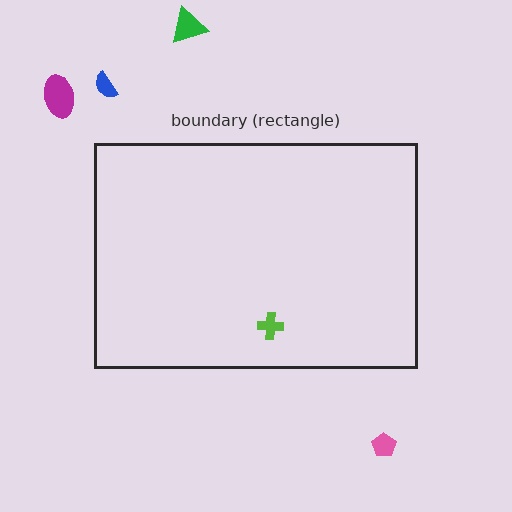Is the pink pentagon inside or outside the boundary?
Outside.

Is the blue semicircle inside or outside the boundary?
Outside.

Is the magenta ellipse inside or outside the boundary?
Outside.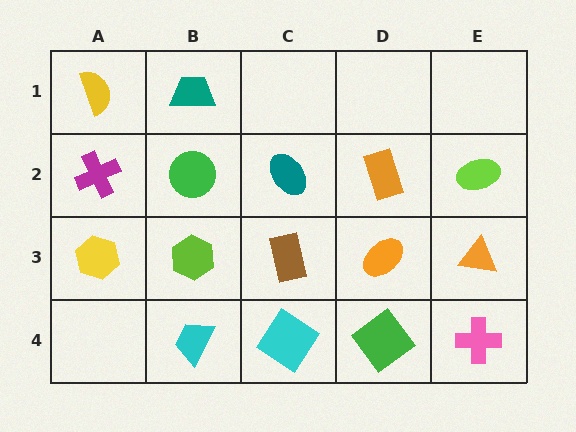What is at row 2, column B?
A green circle.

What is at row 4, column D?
A green diamond.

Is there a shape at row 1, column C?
No, that cell is empty.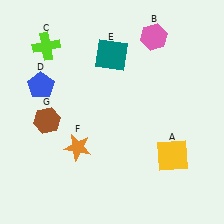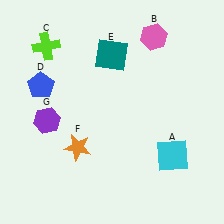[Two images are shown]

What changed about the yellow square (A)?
In Image 1, A is yellow. In Image 2, it changed to cyan.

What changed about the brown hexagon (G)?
In Image 1, G is brown. In Image 2, it changed to purple.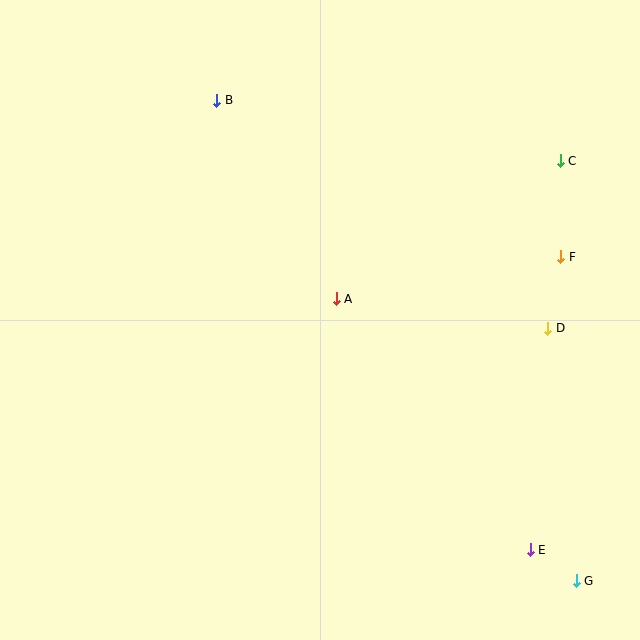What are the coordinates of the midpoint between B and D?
The midpoint between B and D is at (382, 214).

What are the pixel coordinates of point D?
Point D is at (548, 328).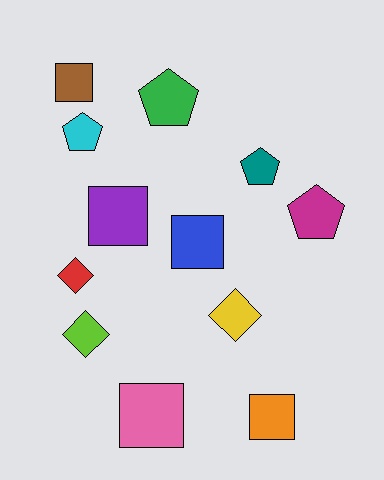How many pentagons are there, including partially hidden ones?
There are 4 pentagons.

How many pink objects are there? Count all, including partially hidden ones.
There is 1 pink object.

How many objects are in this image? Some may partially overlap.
There are 12 objects.